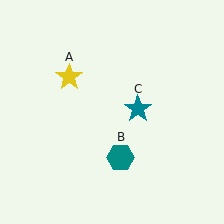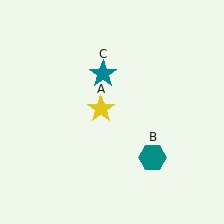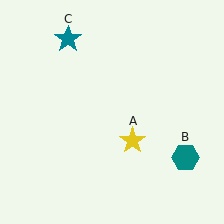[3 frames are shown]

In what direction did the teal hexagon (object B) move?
The teal hexagon (object B) moved right.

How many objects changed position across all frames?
3 objects changed position: yellow star (object A), teal hexagon (object B), teal star (object C).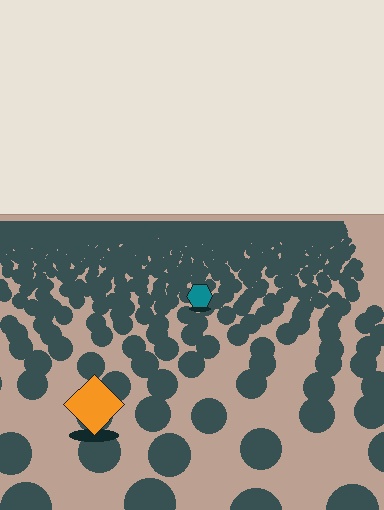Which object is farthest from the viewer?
The teal hexagon is farthest from the viewer. It appears smaller and the ground texture around it is denser.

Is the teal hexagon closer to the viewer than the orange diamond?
No. The orange diamond is closer — you can tell from the texture gradient: the ground texture is coarser near it.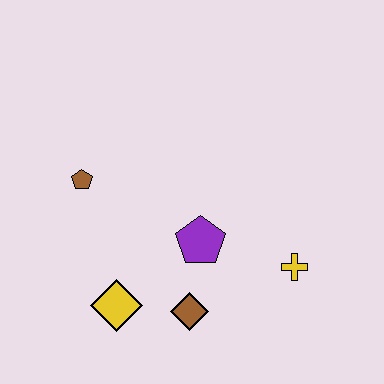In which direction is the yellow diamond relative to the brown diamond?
The yellow diamond is to the left of the brown diamond.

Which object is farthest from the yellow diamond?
The yellow cross is farthest from the yellow diamond.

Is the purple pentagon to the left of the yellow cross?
Yes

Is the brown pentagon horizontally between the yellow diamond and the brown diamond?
No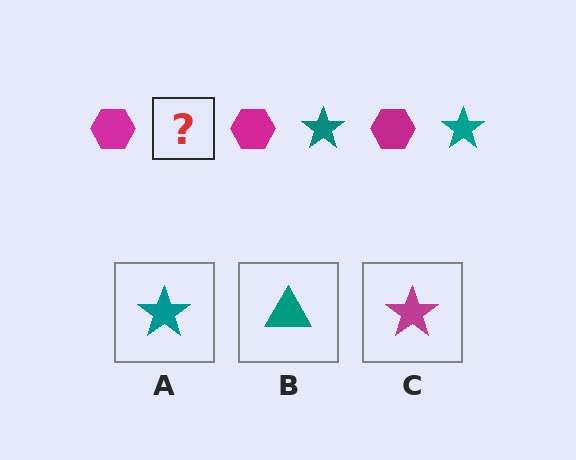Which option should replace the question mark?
Option A.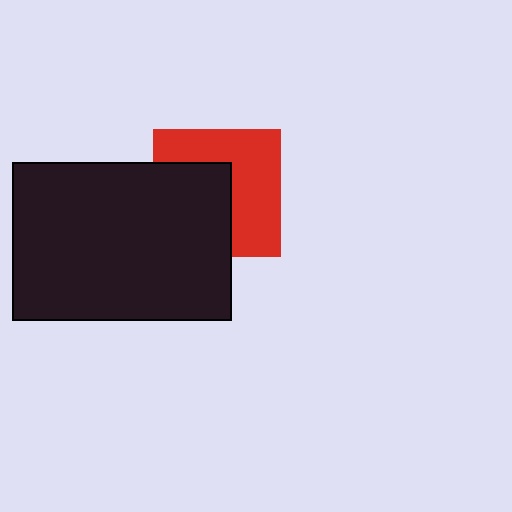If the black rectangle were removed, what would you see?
You would see the complete red square.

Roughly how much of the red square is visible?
About half of it is visible (roughly 54%).